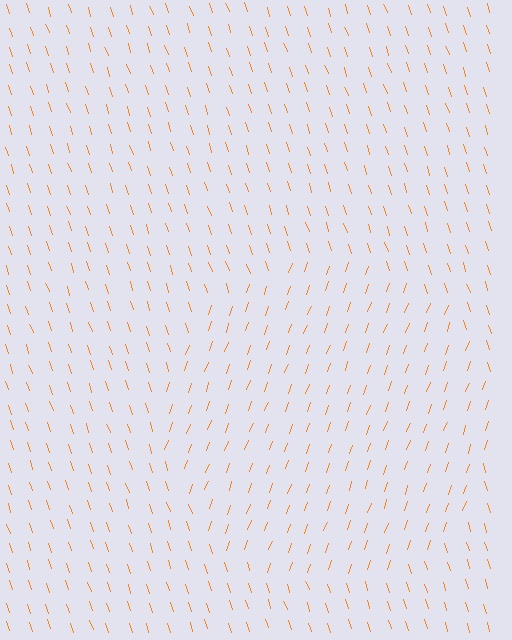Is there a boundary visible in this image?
Yes, there is a texture boundary formed by a change in line orientation.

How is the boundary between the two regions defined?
The boundary is defined purely by a change in line orientation (approximately 38 degrees difference). All lines are the same color and thickness.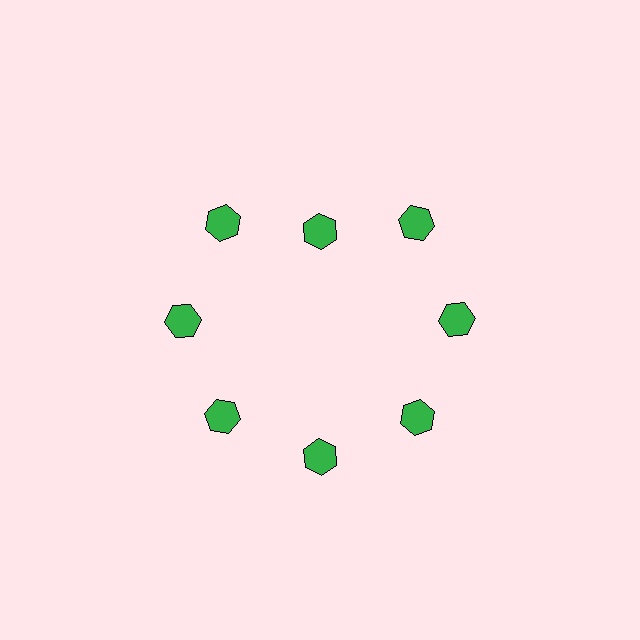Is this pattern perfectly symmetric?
No. The 8 green hexagons are arranged in a ring, but one element near the 12 o'clock position is pulled inward toward the center, breaking the 8-fold rotational symmetry.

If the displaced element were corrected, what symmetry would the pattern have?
It would have 8-fold rotational symmetry — the pattern would map onto itself every 45 degrees.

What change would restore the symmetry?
The symmetry would be restored by moving it outward, back onto the ring so that all 8 hexagons sit at equal angles and equal distance from the center.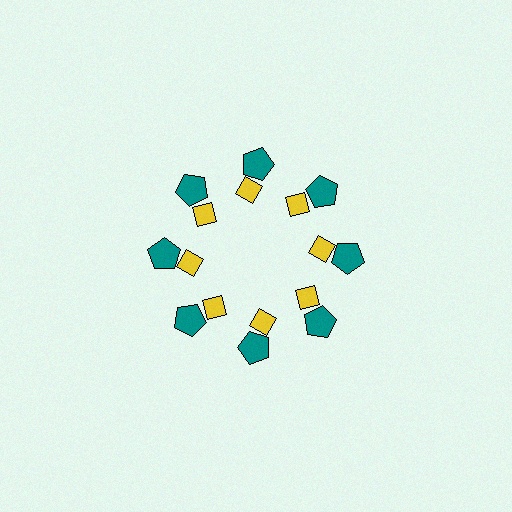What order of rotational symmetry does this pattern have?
This pattern has 8-fold rotational symmetry.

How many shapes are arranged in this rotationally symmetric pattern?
There are 16 shapes, arranged in 8 groups of 2.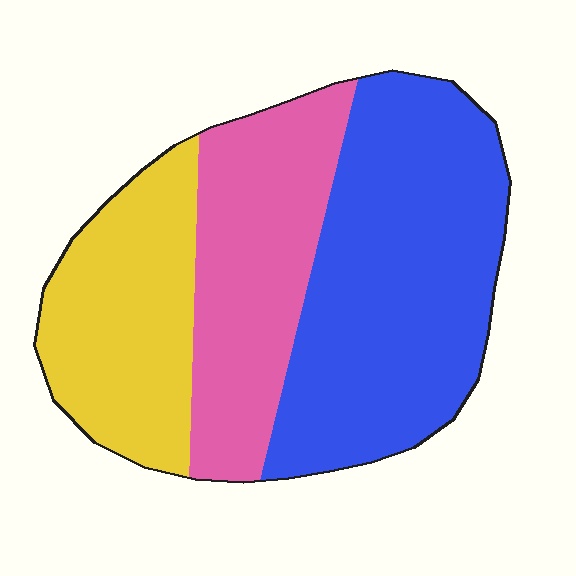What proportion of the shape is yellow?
Yellow covers around 25% of the shape.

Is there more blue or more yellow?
Blue.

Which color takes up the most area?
Blue, at roughly 45%.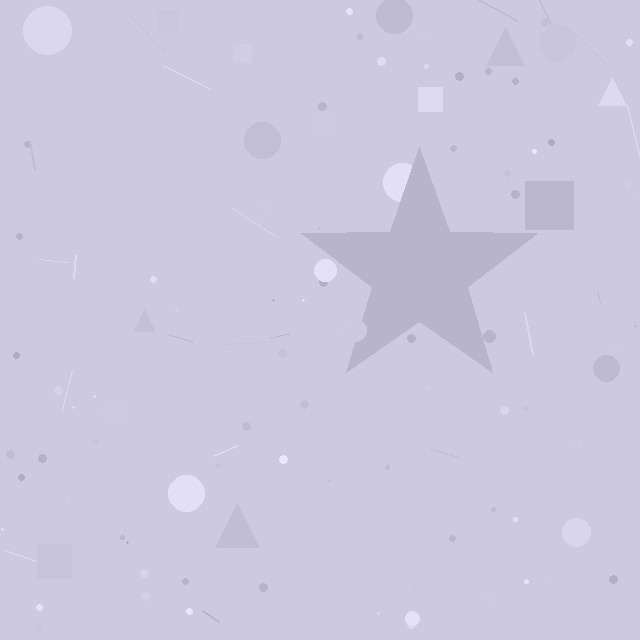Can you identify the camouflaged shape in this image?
The camouflaged shape is a star.